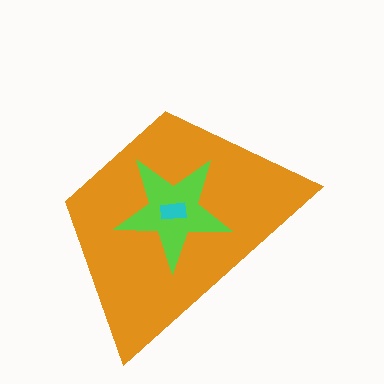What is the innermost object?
The cyan rectangle.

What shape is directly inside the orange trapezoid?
The lime star.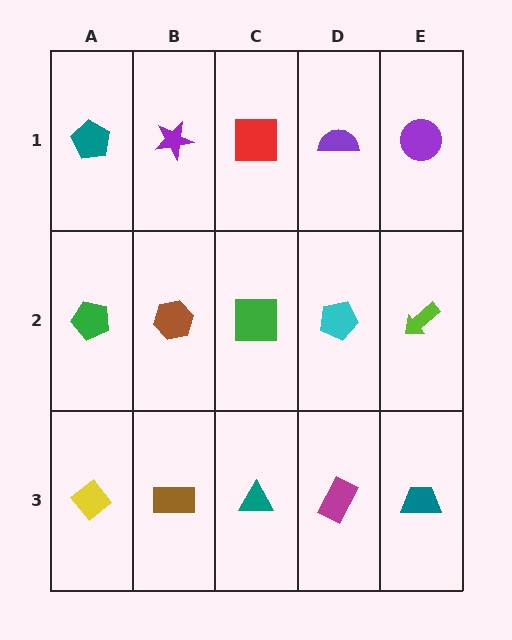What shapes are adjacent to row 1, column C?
A green square (row 2, column C), a purple star (row 1, column B), a purple semicircle (row 1, column D).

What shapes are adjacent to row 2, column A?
A teal pentagon (row 1, column A), a yellow diamond (row 3, column A), a brown hexagon (row 2, column B).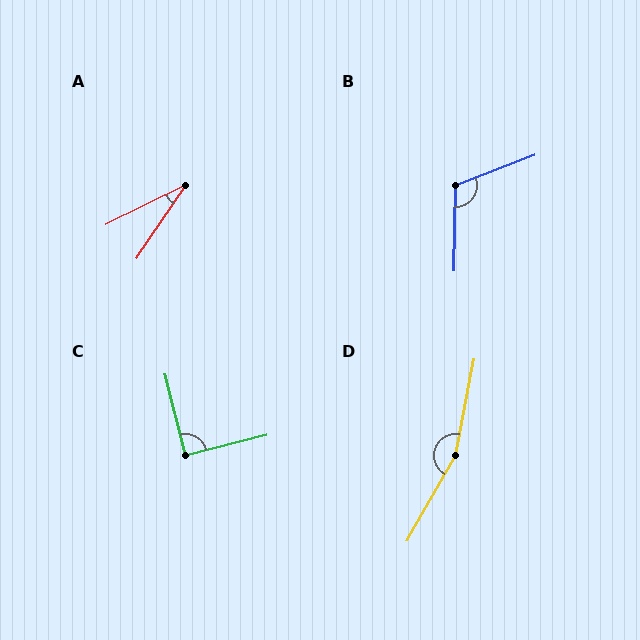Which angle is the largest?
D, at approximately 161 degrees.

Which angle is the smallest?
A, at approximately 30 degrees.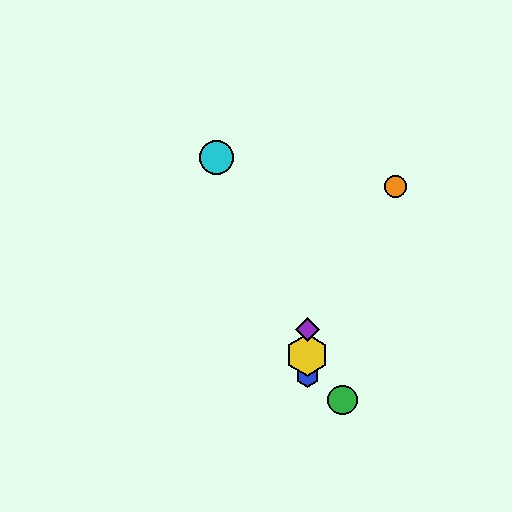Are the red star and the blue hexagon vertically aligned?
Yes, both are at x≈307.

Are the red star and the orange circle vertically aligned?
No, the red star is at x≈307 and the orange circle is at x≈396.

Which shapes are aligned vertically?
The red star, the blue hexagon, the yellow hexagon, the purple diamond are aligned vertically.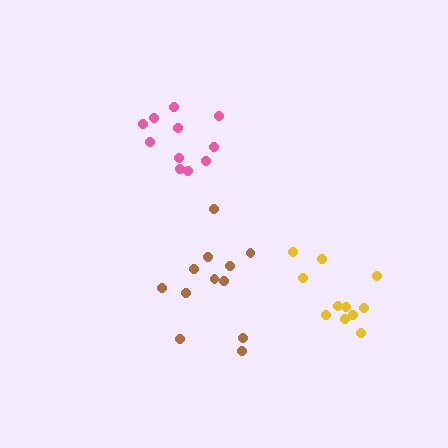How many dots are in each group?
Group 1: 12 dots, Group 2: 11 dots, Group 3: 11 dots (34 total).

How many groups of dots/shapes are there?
There are 3 groups.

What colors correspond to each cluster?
The clusters are colored: brown, pink, yellow.